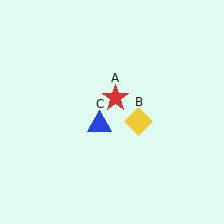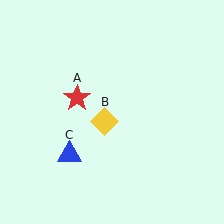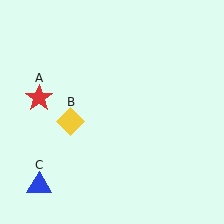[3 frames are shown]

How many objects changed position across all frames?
3 objects changed position: red star (object A), yellow diamond (object B), blue triangle (object C).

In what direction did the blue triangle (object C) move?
The blue triangle (object C) moved down and to the left.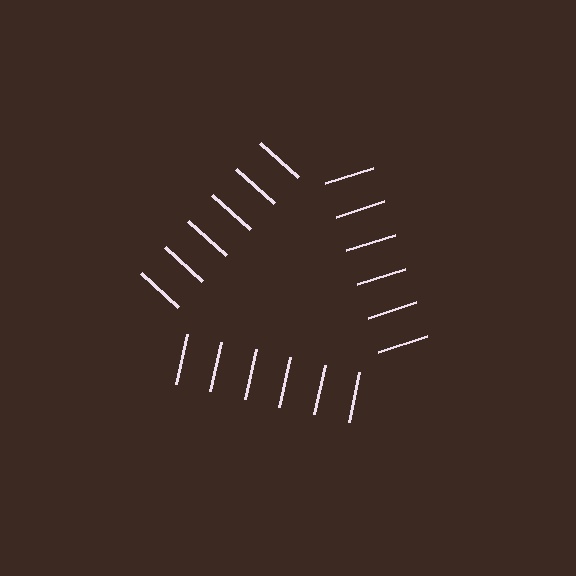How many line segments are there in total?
18 — 6 along each of the 3 edges.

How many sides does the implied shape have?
3 sides — the line-ends trace a triangle.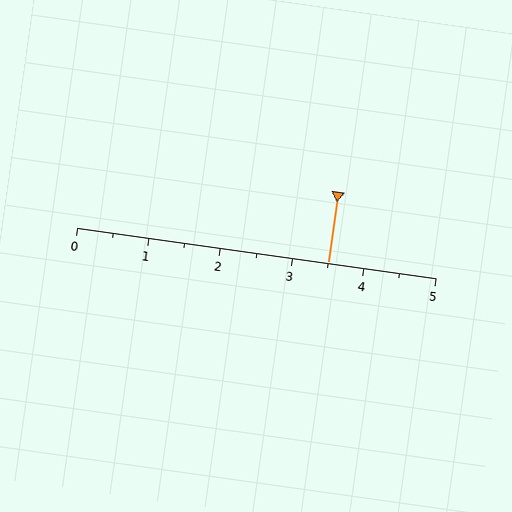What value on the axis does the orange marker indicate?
The marker indicates approximately 3.5.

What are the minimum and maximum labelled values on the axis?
The axis runs from 0 to 5.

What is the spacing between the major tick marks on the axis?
The major ticks are spaced 1 apart.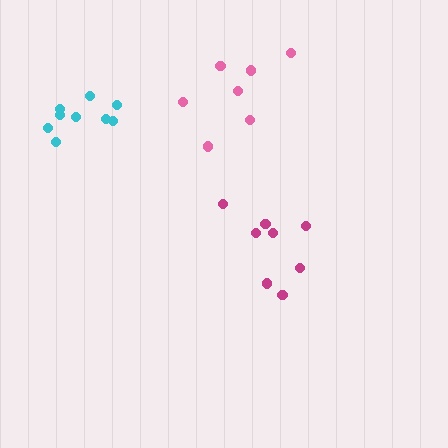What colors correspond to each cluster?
The clusters are colored: pink, magenta, cyan.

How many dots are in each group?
Group 1: 7 dots, Group 2: 8 dots, Group 3: 9 dots (24 total).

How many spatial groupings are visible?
There are 3 spatial groupings.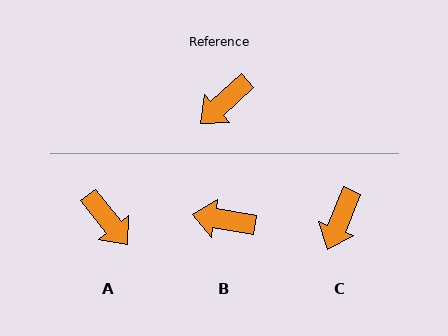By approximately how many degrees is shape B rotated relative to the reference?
Approximately 52 degrees clockwise.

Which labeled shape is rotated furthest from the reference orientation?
A, about 86 degrees away.